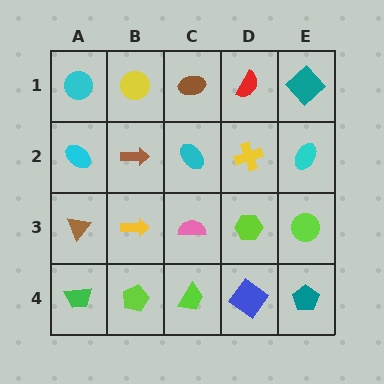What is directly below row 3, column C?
A lime trapezoid.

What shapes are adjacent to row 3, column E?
A cyan ellipse (row 2, column E), a teal pentagon (row 4, column E), a lime hexagon (row 3, column D).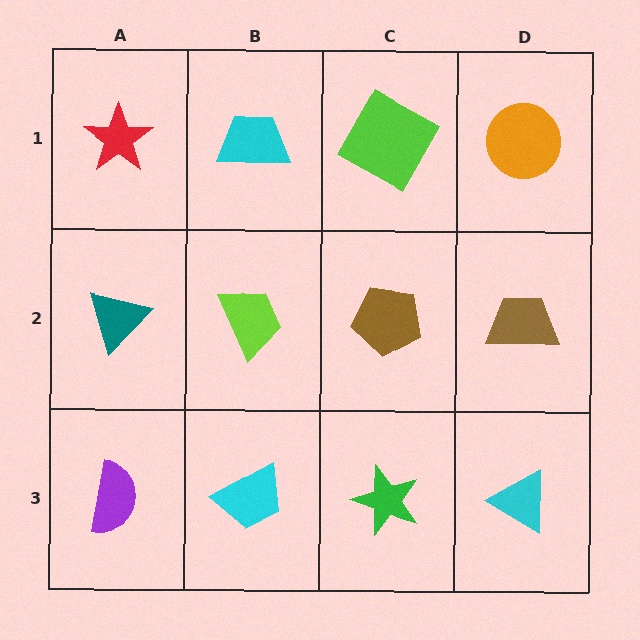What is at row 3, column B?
A cyan trapezoid.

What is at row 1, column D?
An orange circle.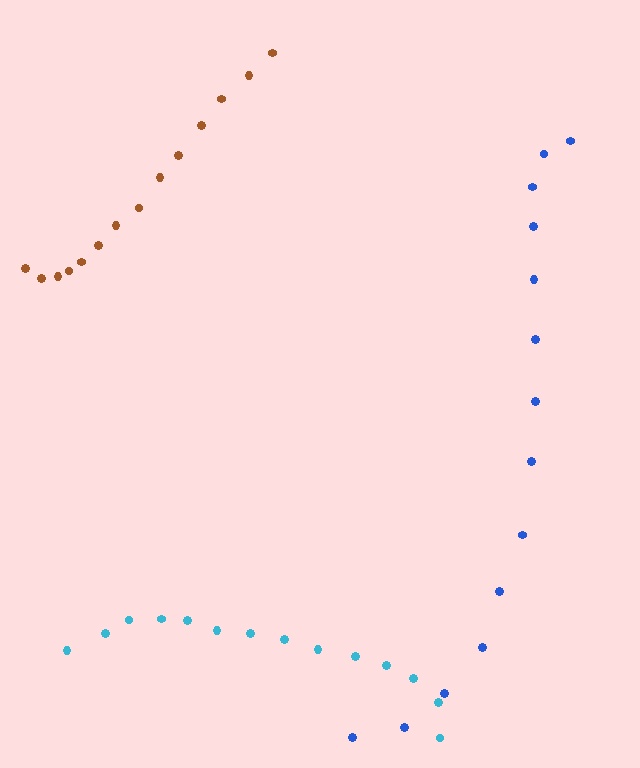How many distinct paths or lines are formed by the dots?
There are 3 distinct paths.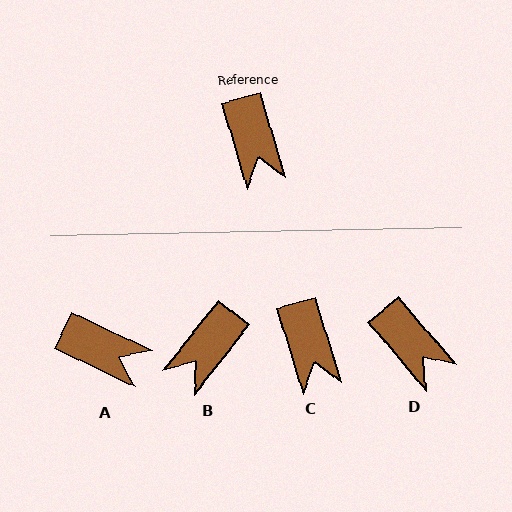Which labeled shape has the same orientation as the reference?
C.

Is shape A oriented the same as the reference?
No, it is off by about 48 degrees.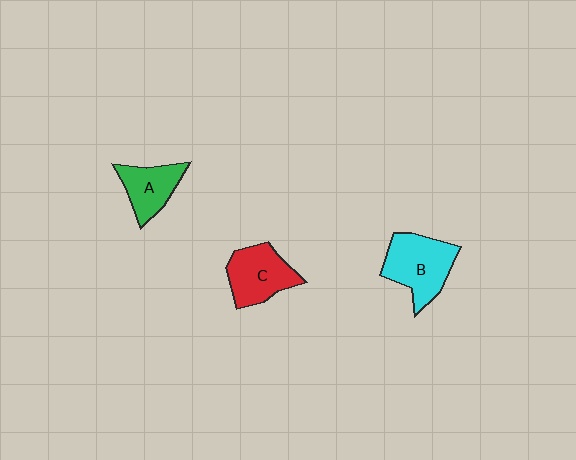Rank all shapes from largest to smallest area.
From largest to smallest: B (cyan), C (red), A (green).